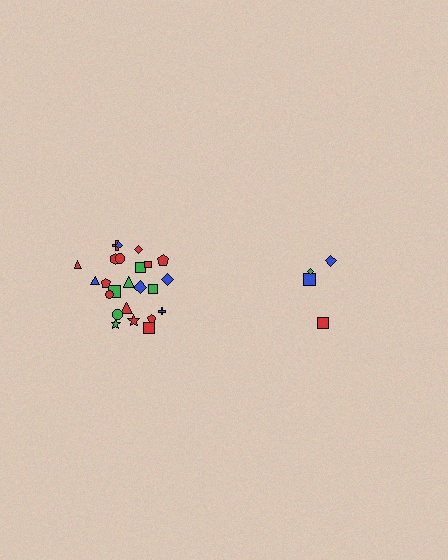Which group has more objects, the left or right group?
The left group.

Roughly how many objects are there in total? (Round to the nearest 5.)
Roughly 30 objects in total.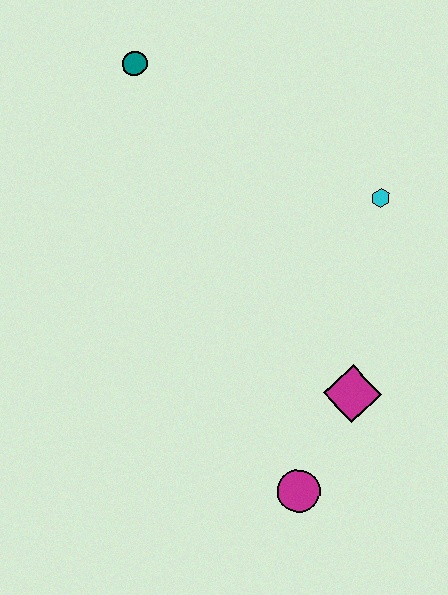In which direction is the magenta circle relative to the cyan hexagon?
The magenta circle is below the cyan hexagon.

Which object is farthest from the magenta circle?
The teal circle is farthest from the magenta circle.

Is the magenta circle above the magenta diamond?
No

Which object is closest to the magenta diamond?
The magenta circle is closest to the magenta diamond.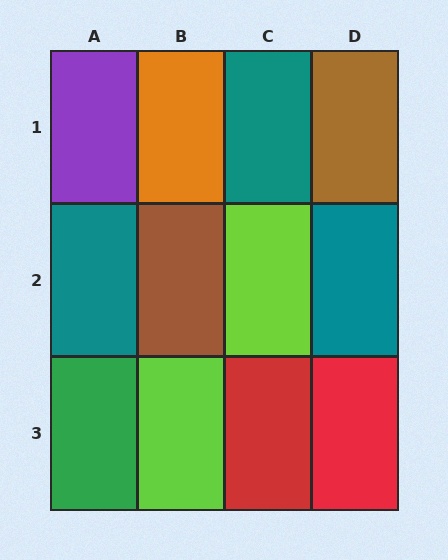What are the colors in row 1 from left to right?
Purple, orange, teal, brown.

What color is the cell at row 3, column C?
Red.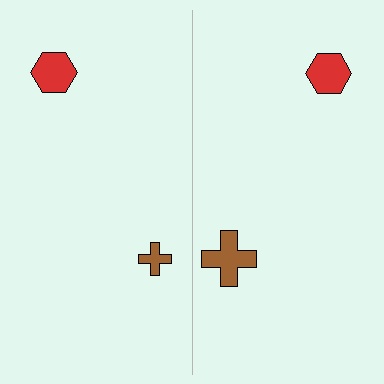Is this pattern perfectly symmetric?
No, the pattern is not perfectly symmetric. The brown cross on the right side has a different size than its mirror counterpart.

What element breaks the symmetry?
The brown cross on the right side has a different size than its mirror counterpart.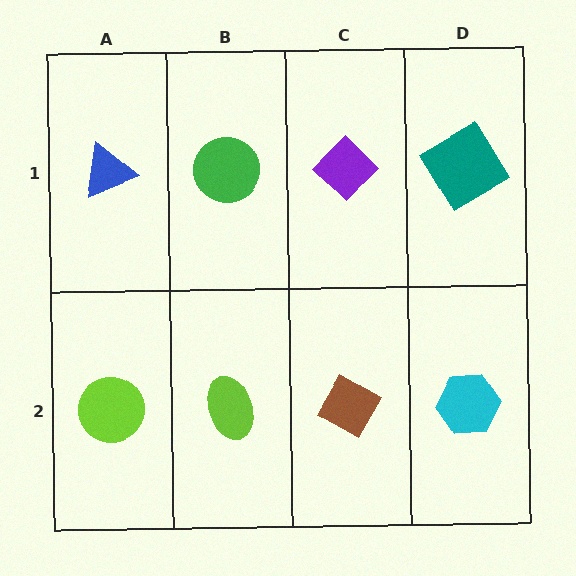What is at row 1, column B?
A green circle.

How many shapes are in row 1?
4 shapes.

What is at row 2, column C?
A brown diamond.